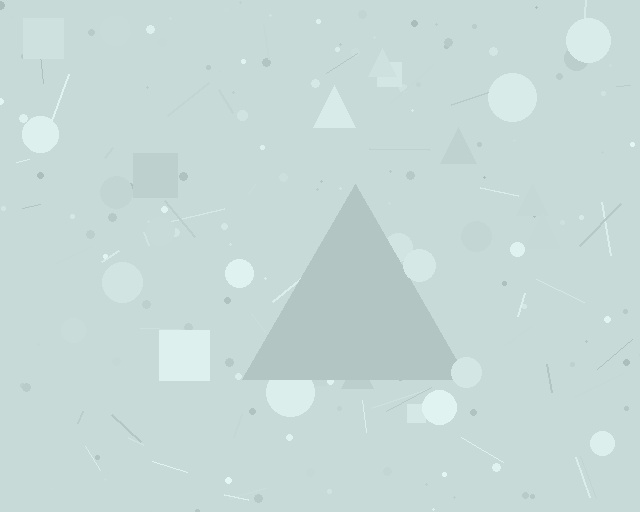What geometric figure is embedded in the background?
A triangle is embedded in the background.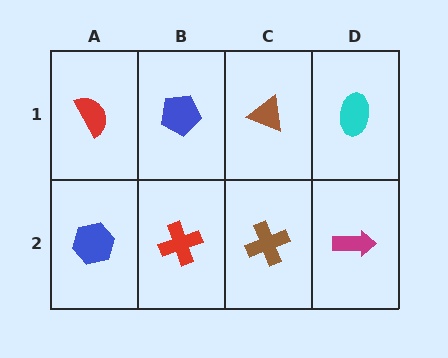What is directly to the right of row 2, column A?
A red cross.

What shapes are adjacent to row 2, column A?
A red semicircle (row 1, column A), a red cross (row 2, column B).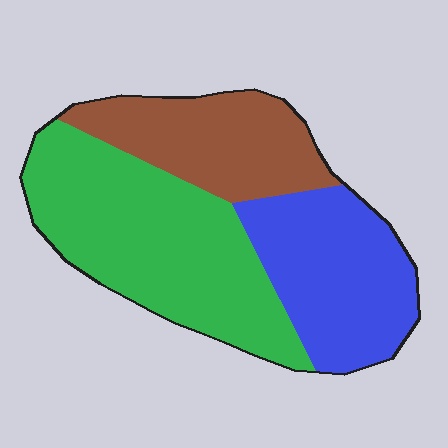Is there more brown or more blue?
Blue.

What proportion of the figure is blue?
Blue covers around 30% of the figure.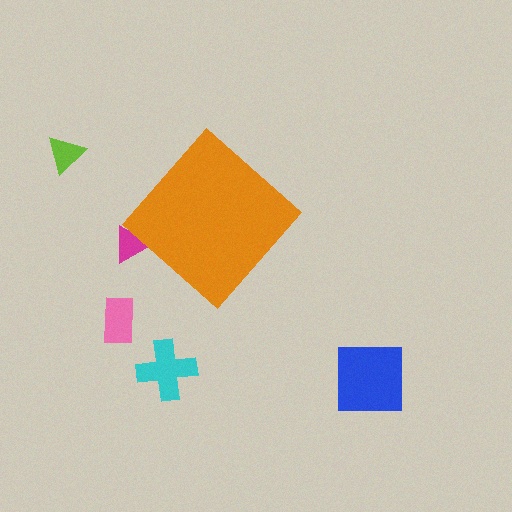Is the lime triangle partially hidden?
No, the lime triangle is fully visible.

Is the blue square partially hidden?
No, the blue square is fully visible.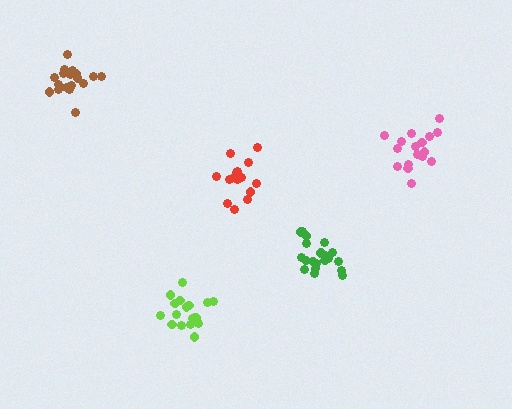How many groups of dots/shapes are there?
There are 5 groups.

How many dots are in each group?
Group 1: 20 dots, Group 2: 18 dots, Group 3: 17 dots, Group 4: 18 dots, Group 5: 16 dots (89 total).